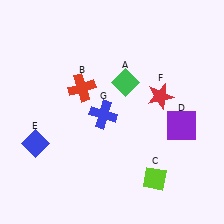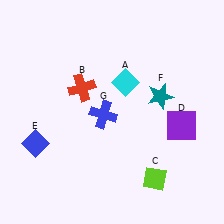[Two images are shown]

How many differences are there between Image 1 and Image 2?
There are 2 differences between the two images.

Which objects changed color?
A changed from green to cyan. F changed from red to teal.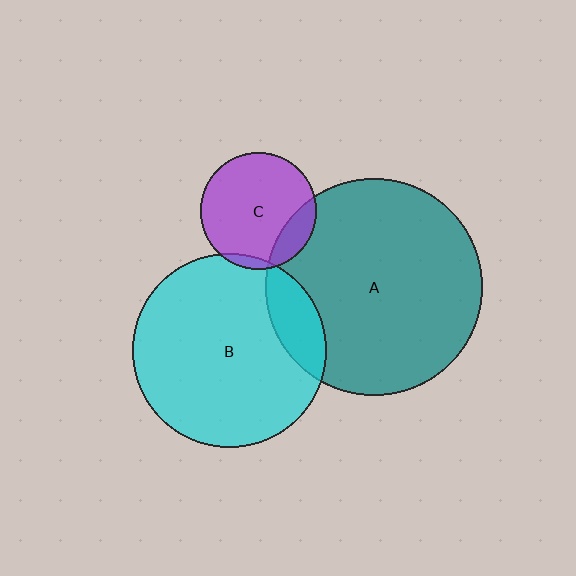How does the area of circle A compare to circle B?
Approximately 1.2 times.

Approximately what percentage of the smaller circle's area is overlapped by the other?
Approximately 15%.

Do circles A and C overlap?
Yes.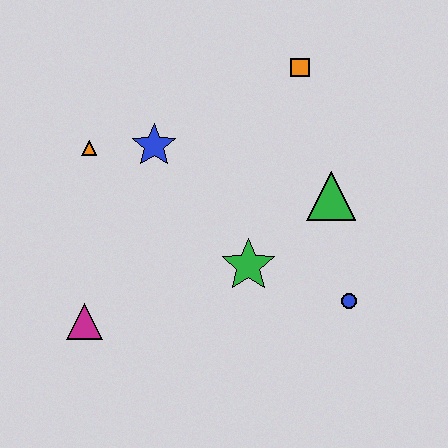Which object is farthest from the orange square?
The magenta triangle is farthest from the orange square.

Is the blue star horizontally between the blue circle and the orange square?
No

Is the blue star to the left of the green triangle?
Yes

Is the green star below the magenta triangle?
No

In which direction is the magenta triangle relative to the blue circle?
The magenta triangle is to the left of the blue circle.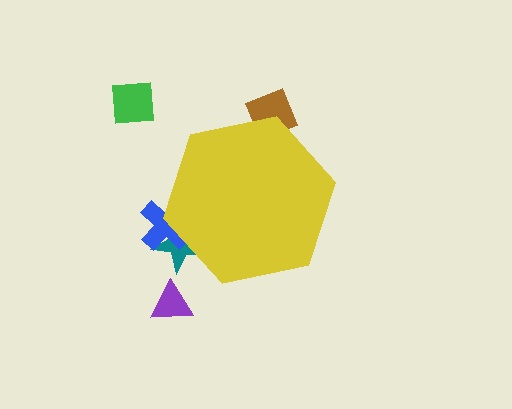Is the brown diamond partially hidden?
Yes, the brown diamond is partially hidden behind the yellow hexagon.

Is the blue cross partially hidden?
Yes, the blue cross is partially hidden behind the yellow hexagon.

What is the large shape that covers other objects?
A yellow hexagon.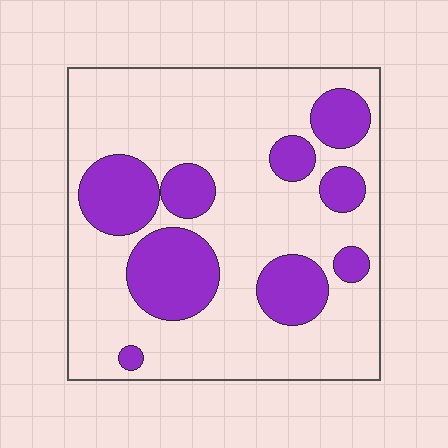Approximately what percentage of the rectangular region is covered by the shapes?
Approximately 25%.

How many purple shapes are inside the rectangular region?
9.